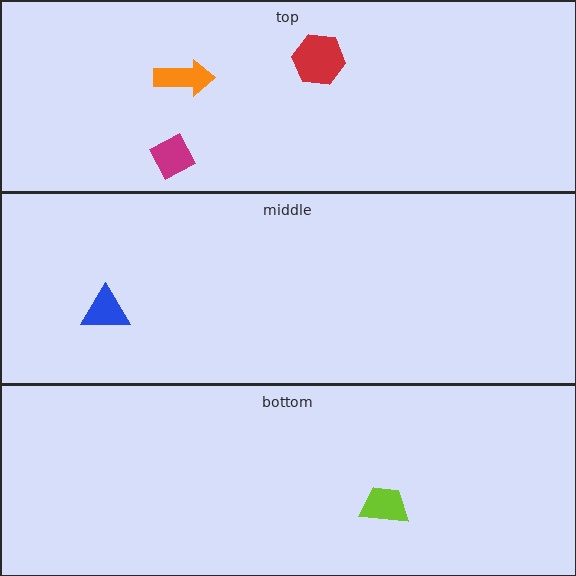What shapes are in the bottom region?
The lime trapezoid.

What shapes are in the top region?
The orange arrow, the red hexagon, the magenta diamond.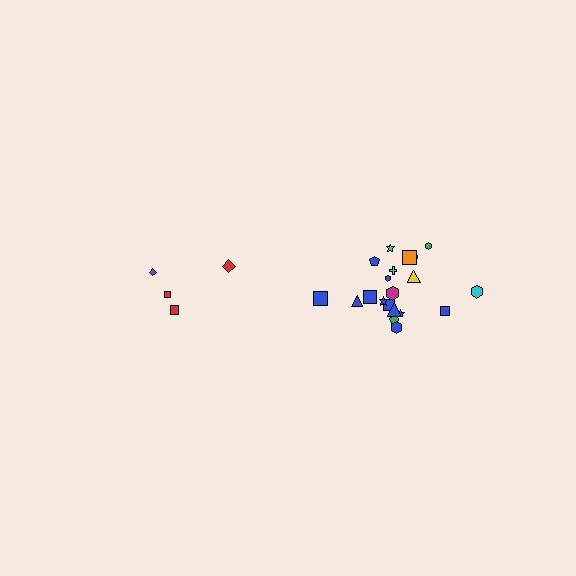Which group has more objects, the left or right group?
The right group.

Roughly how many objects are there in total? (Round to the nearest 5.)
Roughly 25 objects in total.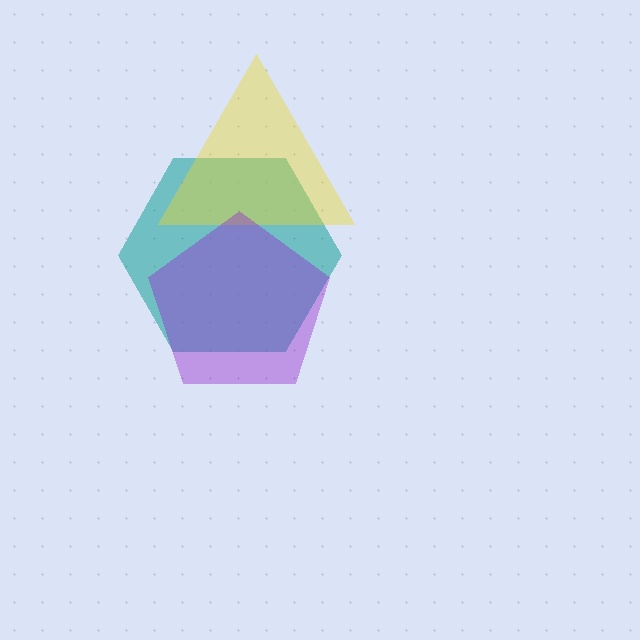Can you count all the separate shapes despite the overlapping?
Yes, there are 3 separate shapes.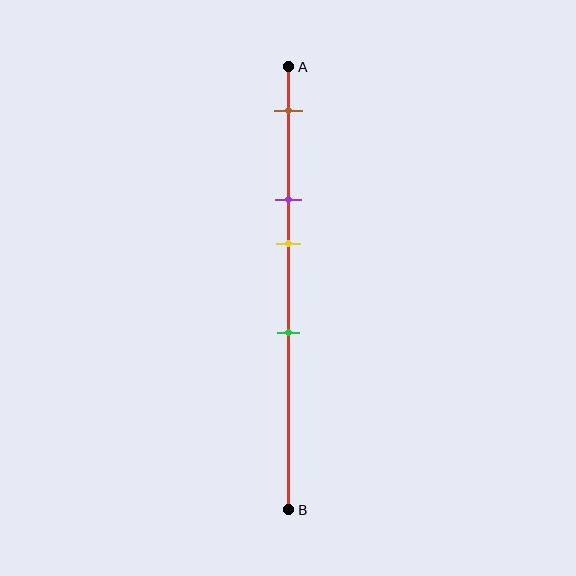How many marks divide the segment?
There are 4 marks dividing the segment.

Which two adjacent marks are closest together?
The purple and yellow marks are the closest adjacent pair.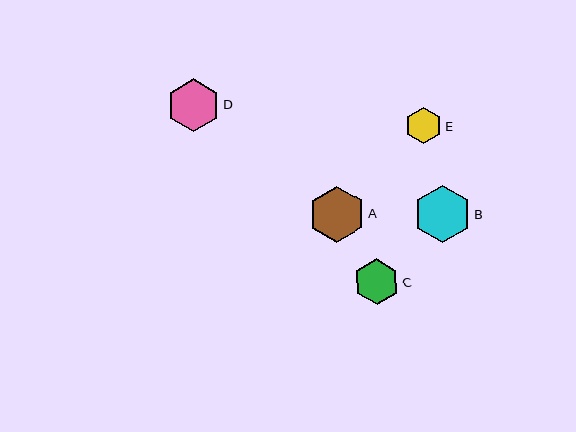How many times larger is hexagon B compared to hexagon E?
Hexagon B is approximately 1.6 times the size of hexagon E.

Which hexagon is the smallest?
Hexagon E is the smallest with a size of approximately 36 pixels.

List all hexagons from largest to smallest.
From largest to smallest: B, A, D, C, E.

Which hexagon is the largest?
Hexagon B is the largest with a size of approximately 57 pixels.